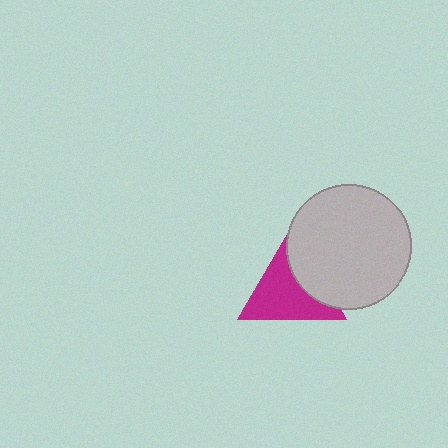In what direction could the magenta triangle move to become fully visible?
The magenta triangle could move left. That would shift it out from behind the light gray circle entirely.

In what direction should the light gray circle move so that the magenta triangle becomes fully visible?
The light gray circle should move right. That is the shortest direction to clear the overlap and leave the magenta triangle fully visible.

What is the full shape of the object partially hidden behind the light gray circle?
The partially hidden object is a magenta triangle.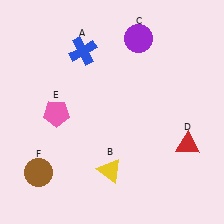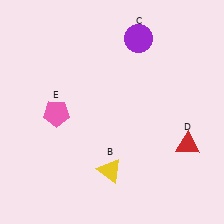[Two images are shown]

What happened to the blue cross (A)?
The blue cross (A) was removed in Image 2. It was in the top-left area of Image 1.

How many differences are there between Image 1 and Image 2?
There are 2 differences between the two images.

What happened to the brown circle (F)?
The brown circle (F) was removed in Image 2. It was in the bottom-left area of Image 1.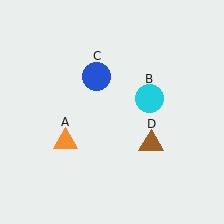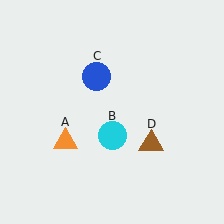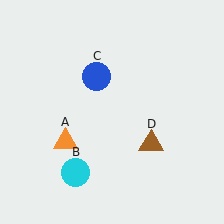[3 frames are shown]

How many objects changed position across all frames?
1 object changed position: cyan circle (object B).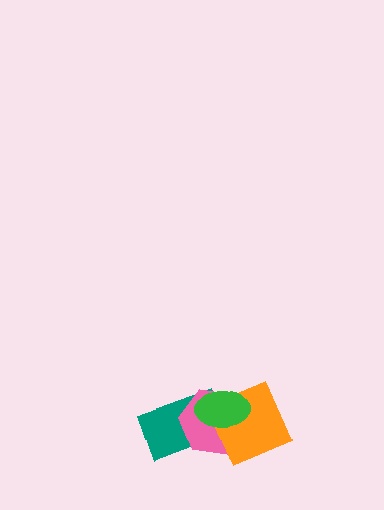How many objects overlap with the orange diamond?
3 objects overlap with the orange diamond.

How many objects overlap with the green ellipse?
3 objects overlap with the green ellipse.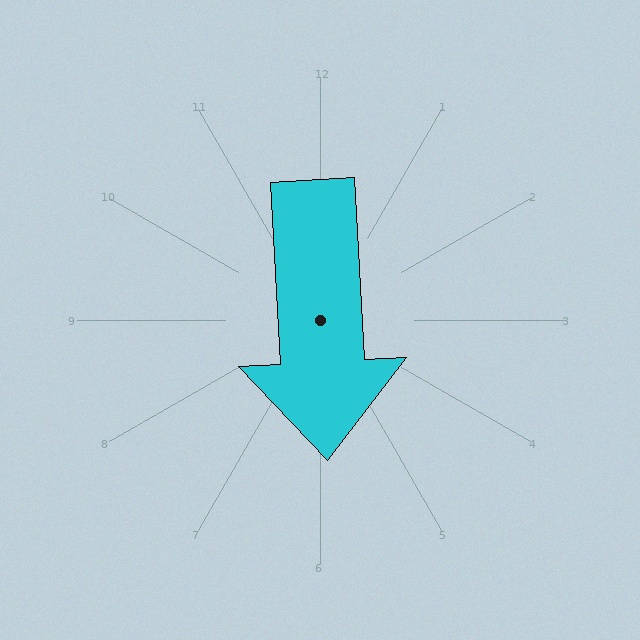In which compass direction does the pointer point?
South.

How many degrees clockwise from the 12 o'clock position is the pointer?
Approximately 177 degrees.